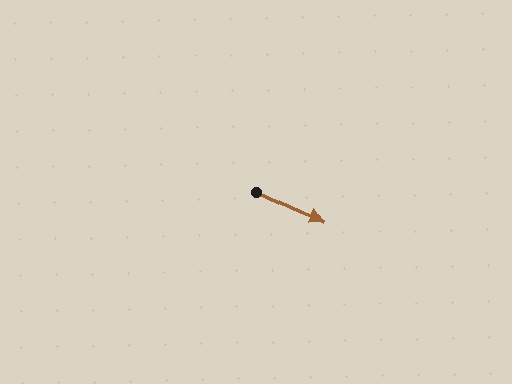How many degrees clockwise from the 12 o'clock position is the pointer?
Approximately 114 degrees.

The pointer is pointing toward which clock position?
Roughly 4 o'clock.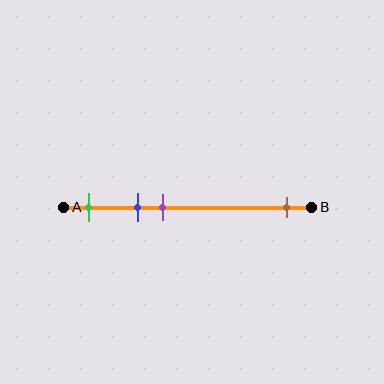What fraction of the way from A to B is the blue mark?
The blue mark is approximately 30% (0.3) of the way from A to B.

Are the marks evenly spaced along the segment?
No, the marks are not evenly spaced.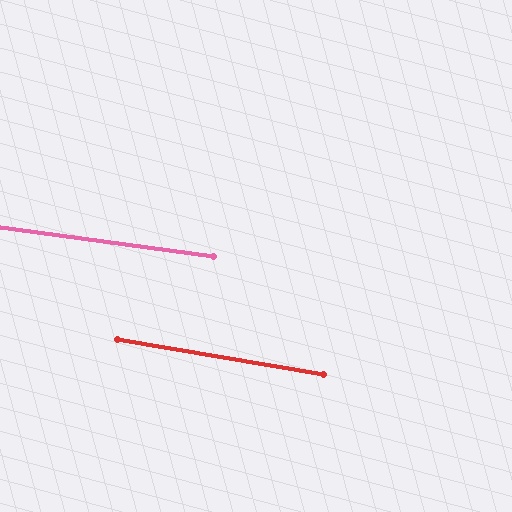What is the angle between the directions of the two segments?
Approximately 2 degrees.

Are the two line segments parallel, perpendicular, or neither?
Parallel — their directions differ by only 1.9°.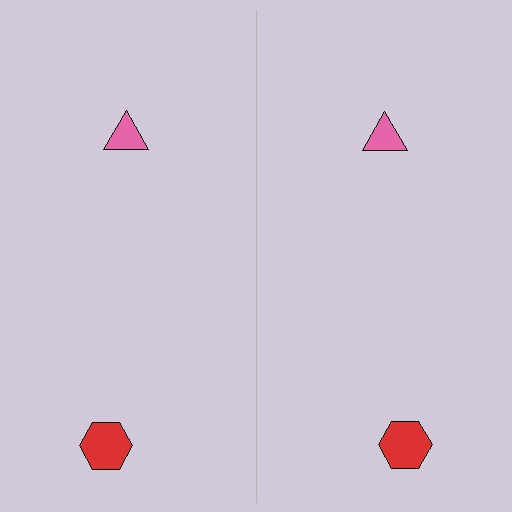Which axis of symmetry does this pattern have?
The pattern has a vertical axis of symmetry running through the center of the image.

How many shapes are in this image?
There are 4 shapes in this image.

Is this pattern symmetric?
Yes, this pattern has bilateral (reflection) symmetry.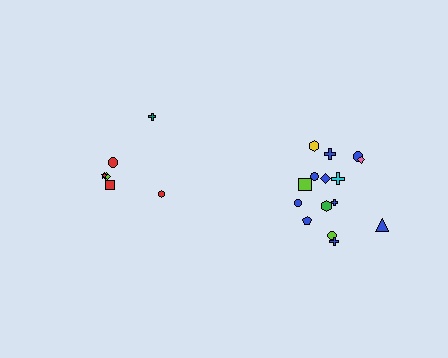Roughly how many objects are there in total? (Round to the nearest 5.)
Roughly 20 objects in total.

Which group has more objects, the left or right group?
The right group.